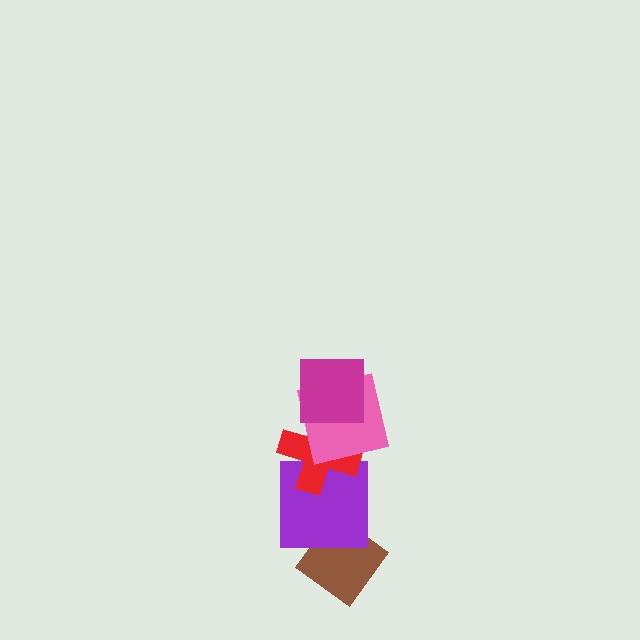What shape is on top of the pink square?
The magenta square is on top of the pink square.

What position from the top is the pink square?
The pink square is 2nd from the top.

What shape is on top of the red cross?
The pink square is on top of the red cross.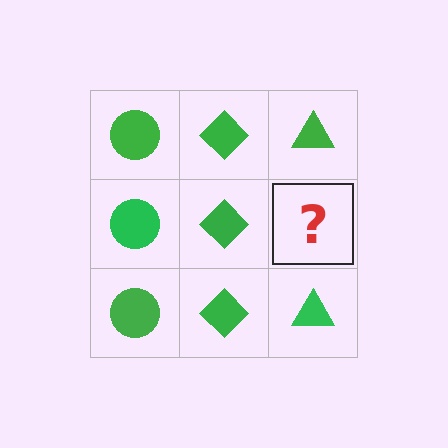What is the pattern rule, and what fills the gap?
The rule is that each column has a consistent shape. The gap should be filled with a green triangle.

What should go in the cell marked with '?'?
The missing cell should contain a green triangle.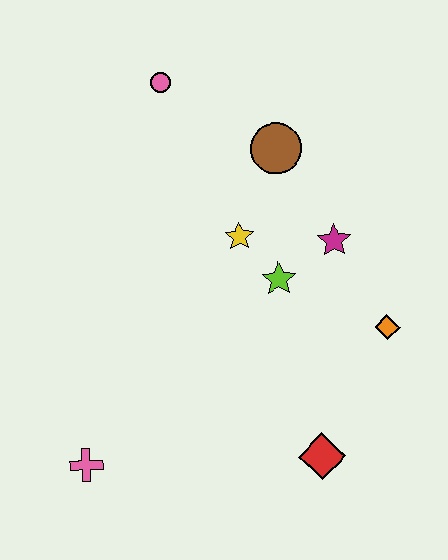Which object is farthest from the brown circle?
The pink cross is farthest from the brown circle.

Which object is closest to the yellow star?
The lime star is closest to the yellow star.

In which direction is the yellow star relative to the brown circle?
The yellow star is below the brown circle.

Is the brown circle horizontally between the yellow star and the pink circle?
No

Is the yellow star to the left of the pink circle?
No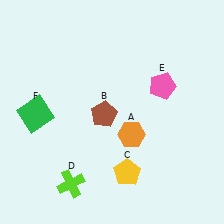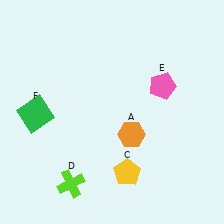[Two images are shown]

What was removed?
The brown pentagon (B) was removed in Image 2.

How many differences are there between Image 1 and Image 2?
There is 1 difference between the two images.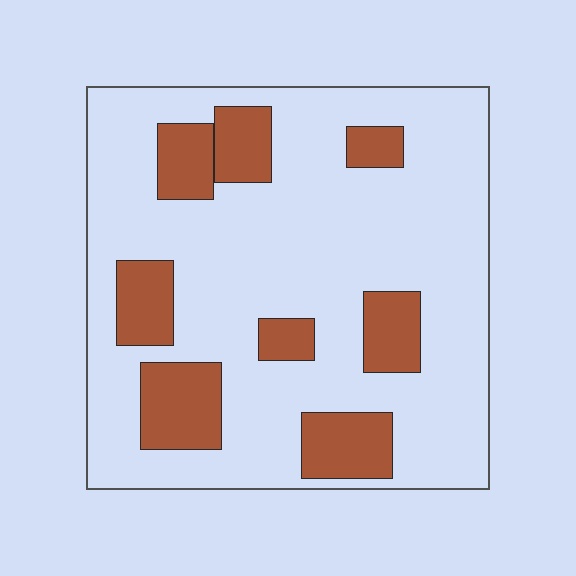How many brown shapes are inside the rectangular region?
8.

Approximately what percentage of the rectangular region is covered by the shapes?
Approximately 25%.